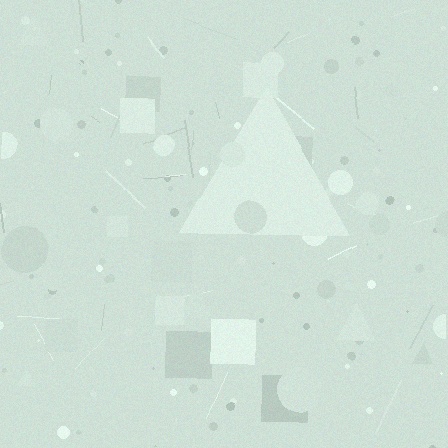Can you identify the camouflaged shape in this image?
The camouflaged shape is a triangle.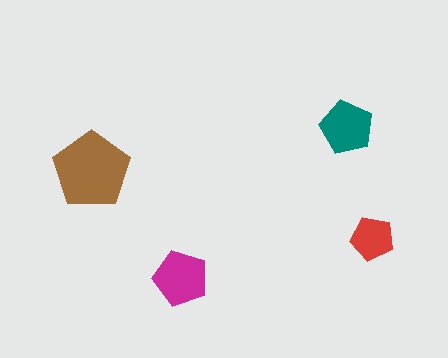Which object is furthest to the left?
The brown pentagon is leftmost.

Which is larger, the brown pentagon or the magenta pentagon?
The brown one.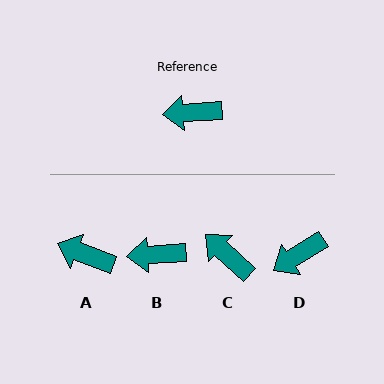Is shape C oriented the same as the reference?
No, it is off by about 46 degrees.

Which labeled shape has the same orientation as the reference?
B.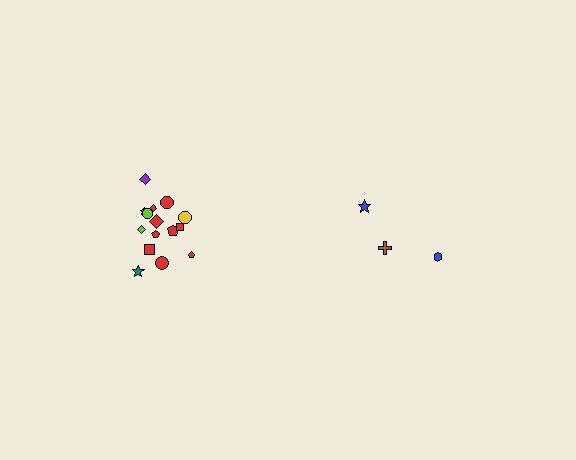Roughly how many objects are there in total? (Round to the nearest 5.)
Roughly 20 objects in total.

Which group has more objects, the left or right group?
The left group.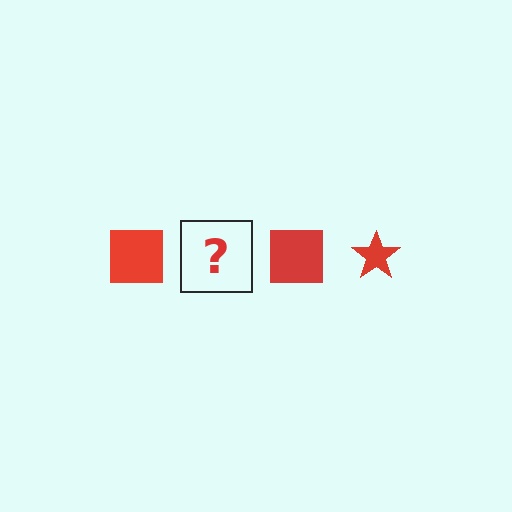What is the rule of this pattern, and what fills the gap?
The rule is that the pattern cycles through square, star shapes in red. The gap should be filled with a red star.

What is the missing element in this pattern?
The missing element is a red star.